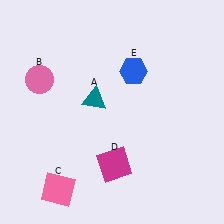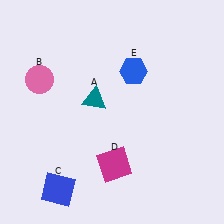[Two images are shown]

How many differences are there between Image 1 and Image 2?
There is 1 difference between the two images.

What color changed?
The square (C) changed from pink in Image 1 to blue in Image 2.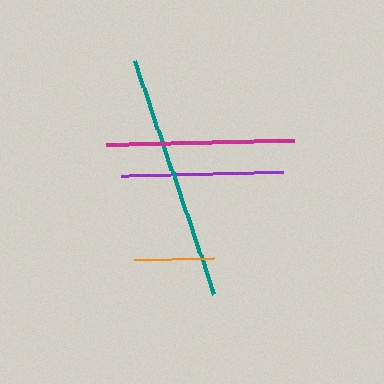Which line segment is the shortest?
The orange line is the shortest at approximately 80 pixels.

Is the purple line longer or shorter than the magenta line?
The magenta line is longer than the purple line.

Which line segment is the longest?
The teal line is the longest at approximately 246 pixels.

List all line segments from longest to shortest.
From longest to shortest: teal, magenta, purple, orange.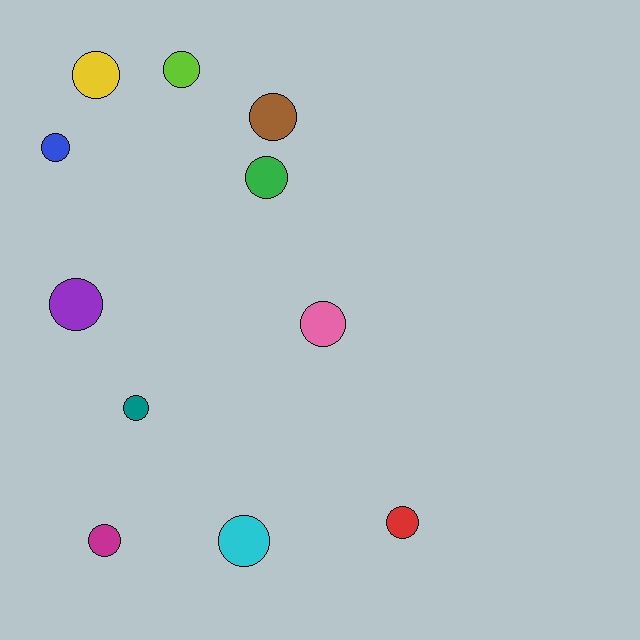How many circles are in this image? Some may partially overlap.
There are 11 circles.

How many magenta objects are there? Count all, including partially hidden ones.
There is 1 magenta object.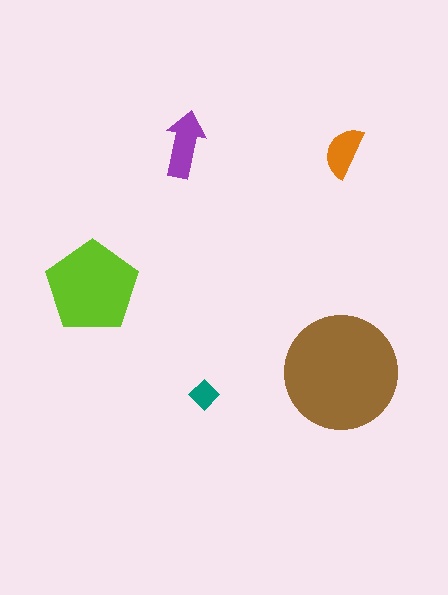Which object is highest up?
The purple arrow is topmost.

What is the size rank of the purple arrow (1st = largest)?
3rd.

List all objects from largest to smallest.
The brown circle, the lime pentagon, the purple arrow, the orange semicircle, the teal diamond.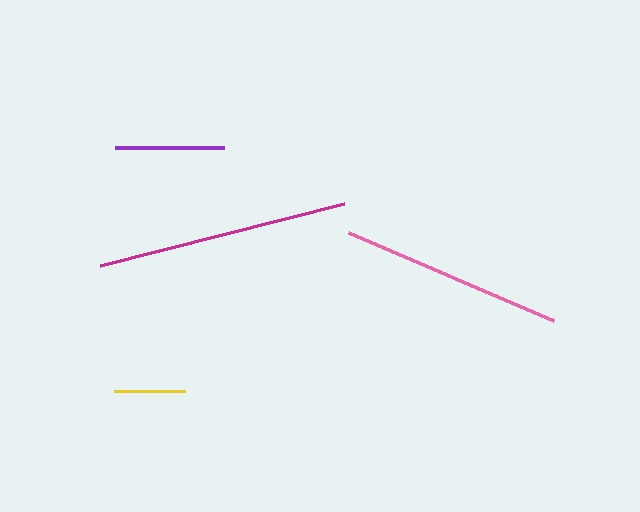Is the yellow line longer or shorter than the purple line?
The purple line is longer than the yellow line.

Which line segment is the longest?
The magenta line is the longest at approximately 252 pixels.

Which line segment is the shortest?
The yellow line is the shortest at approximately 71 pixels.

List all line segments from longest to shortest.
From longest to shortest: magenta, pink, purple, yellow.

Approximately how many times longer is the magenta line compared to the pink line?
The magenta line is approximately 1.1 times the length of the pink line.